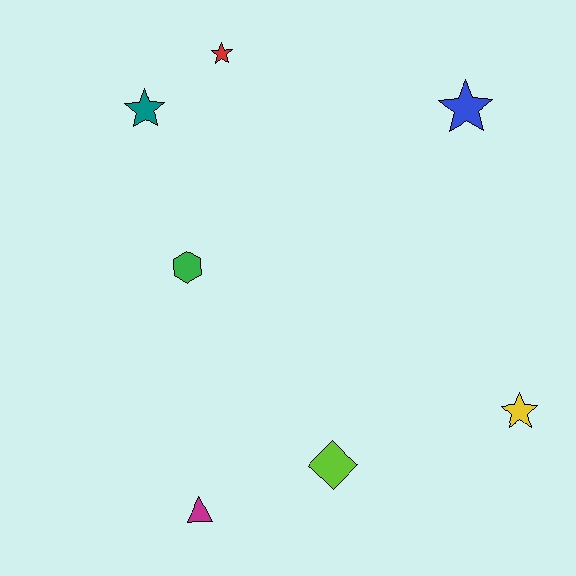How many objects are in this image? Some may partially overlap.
There are 7 objects.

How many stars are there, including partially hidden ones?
There are 4 stars.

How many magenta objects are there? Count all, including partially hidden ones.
There is 1 magenta object.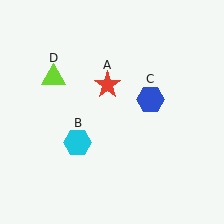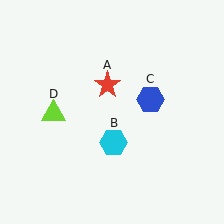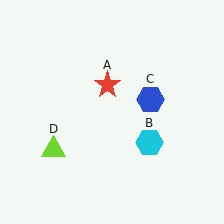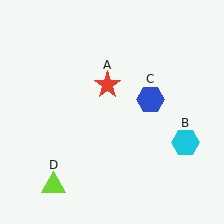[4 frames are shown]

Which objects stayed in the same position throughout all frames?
Red star (object A) and blue hexagon (object C) remained stationary.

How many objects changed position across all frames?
2 objects changed position: cyan hexagon (object B), lime triangle (object D).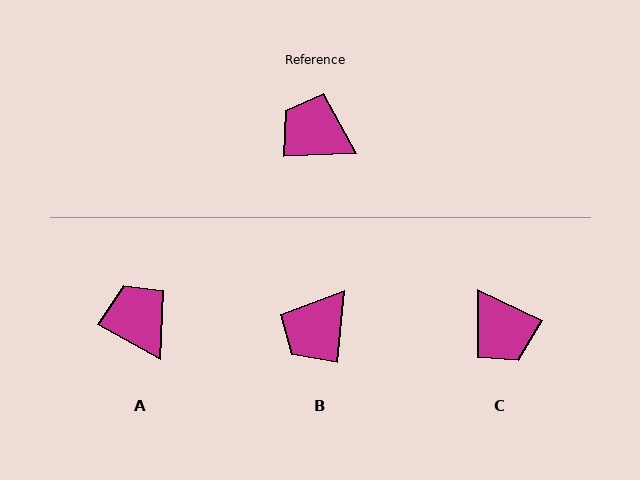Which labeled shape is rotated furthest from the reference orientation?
C, about 152 degrees away.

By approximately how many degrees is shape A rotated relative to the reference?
Approximately 31 degrees clockwise.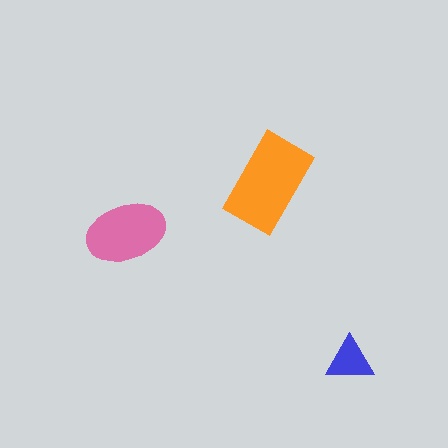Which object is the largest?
The orange rectangle.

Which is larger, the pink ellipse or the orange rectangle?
The orange rectangle.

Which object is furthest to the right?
The blue triangle is rightmost.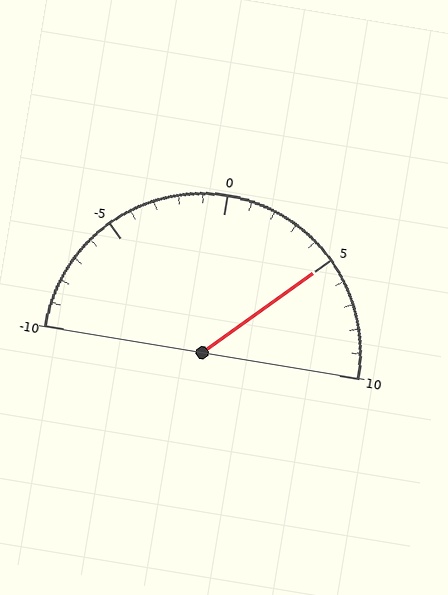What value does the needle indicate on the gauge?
The needle indicates approximately 5.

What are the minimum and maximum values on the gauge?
The gauge ranges from -10 to 10.